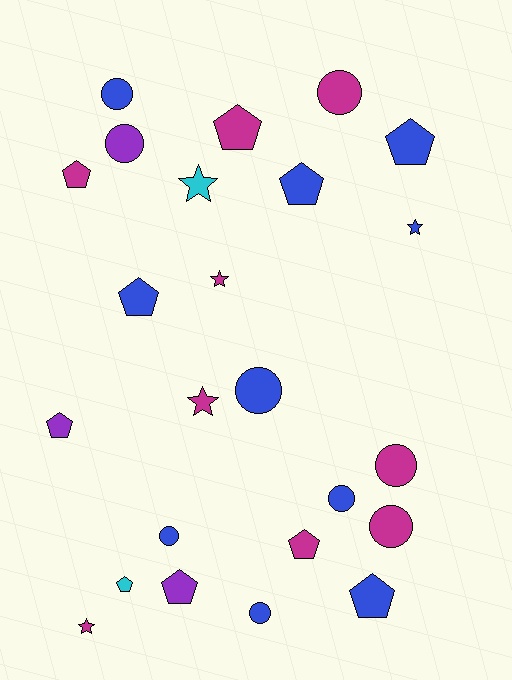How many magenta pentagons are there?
There are 3 magenta pentagons.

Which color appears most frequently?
Blue, with 10 objects.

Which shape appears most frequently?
Pentagon, with 10 objects.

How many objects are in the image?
There are 24 objects.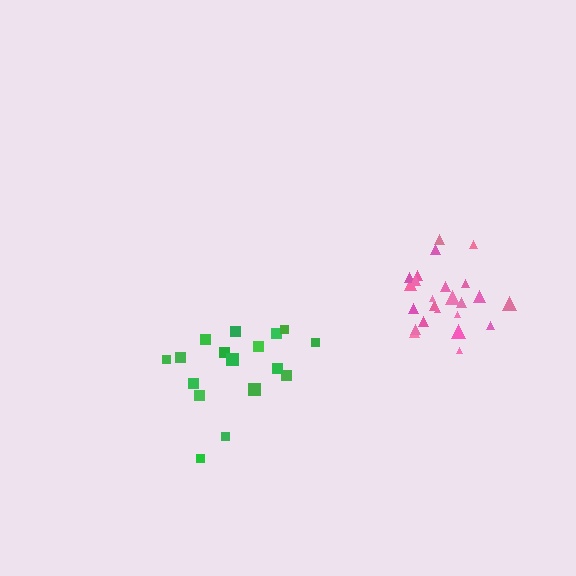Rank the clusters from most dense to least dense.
pink, green.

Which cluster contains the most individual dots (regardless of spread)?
Pink (24).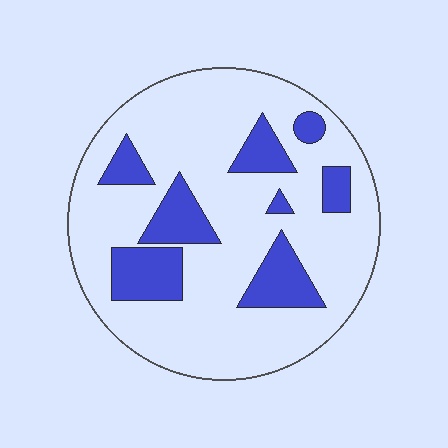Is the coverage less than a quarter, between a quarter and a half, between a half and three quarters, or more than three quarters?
Less than a quarter.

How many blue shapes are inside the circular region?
8.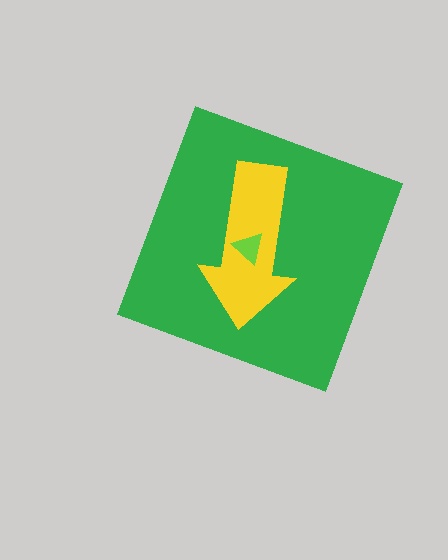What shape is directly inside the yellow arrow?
The lime triangle.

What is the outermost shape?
The green diamond.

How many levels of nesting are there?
3.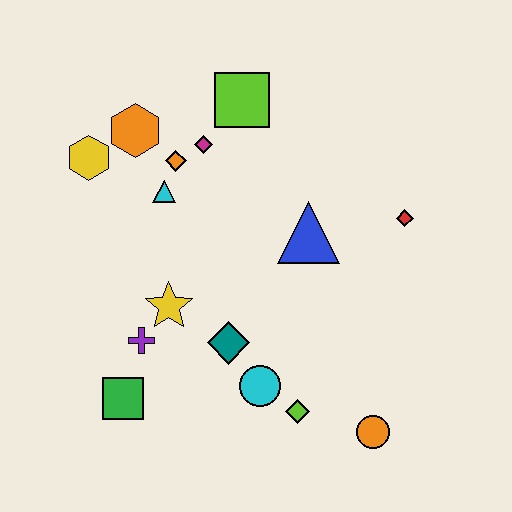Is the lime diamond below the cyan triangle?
Yes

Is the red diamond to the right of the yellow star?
Yes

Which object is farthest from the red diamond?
The green square is farthest from the red diamond.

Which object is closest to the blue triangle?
The red diamond is closest to the blue triangle.